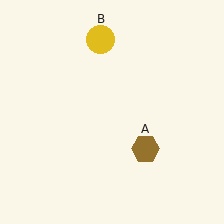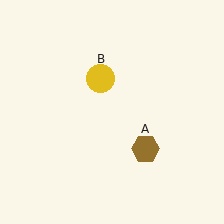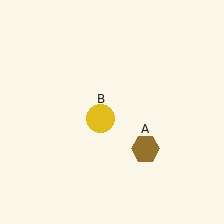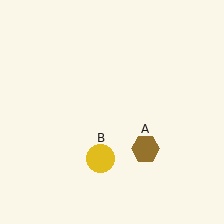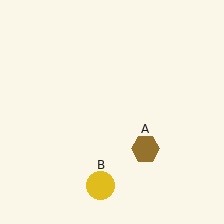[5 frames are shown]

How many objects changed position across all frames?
1 object changed position: yellow circle (object B).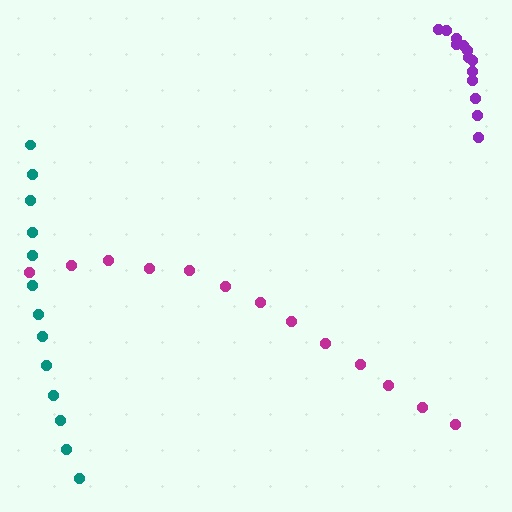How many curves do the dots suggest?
There are 3 distinct paths.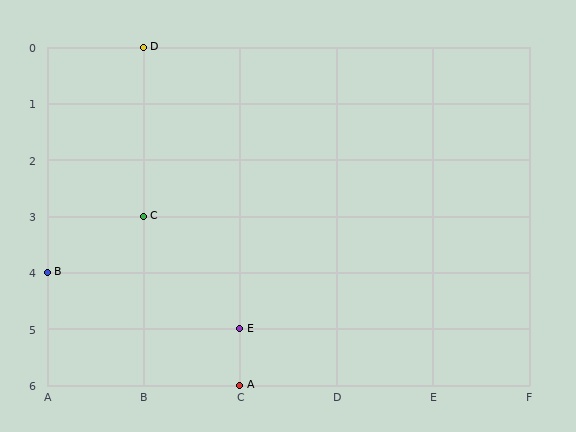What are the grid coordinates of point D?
Point D is at grid coordinates (B, 0).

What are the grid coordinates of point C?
Point C is at grid coordinates (B, 3).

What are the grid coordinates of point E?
Point E is at grid coordinates (C, 5).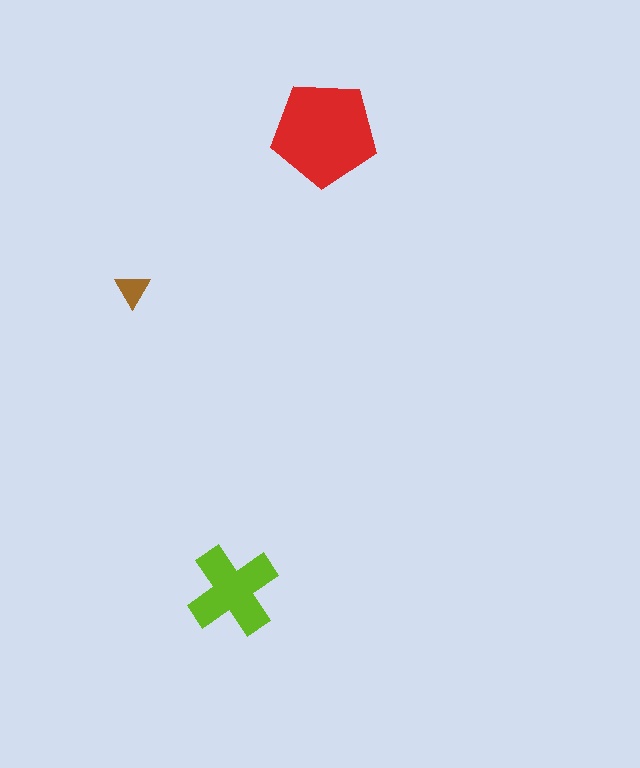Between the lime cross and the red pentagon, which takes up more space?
The red pentagon.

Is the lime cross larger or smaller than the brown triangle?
Larger.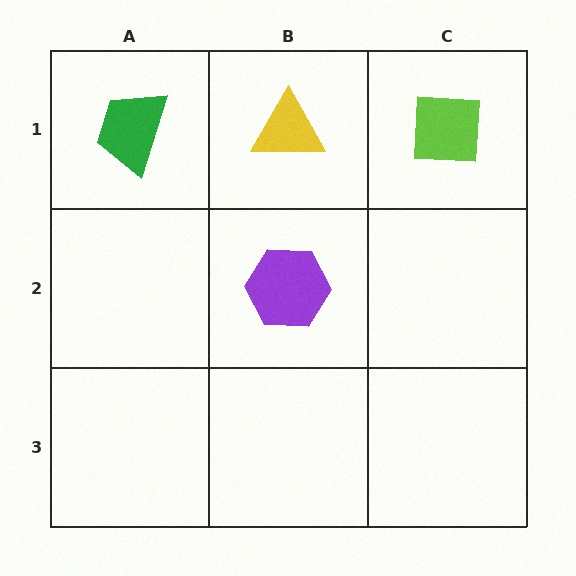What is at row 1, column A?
A green trapezoid.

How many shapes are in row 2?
1 shape.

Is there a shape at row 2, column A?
No, that cell is empty.